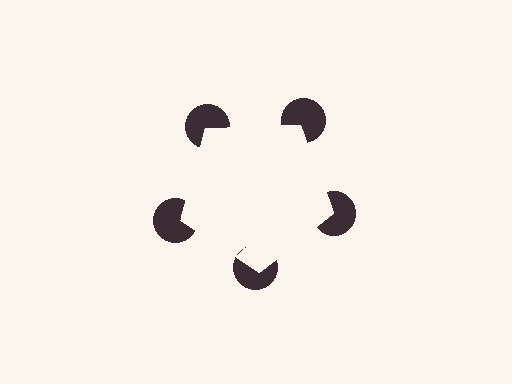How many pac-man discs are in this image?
There are 5 — one at each vertex of the illusory pentagon.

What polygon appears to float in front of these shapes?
An illusory pentagon — its edges are inferred from the aligned wedge cuts in the pac-man discs, not physically drawn.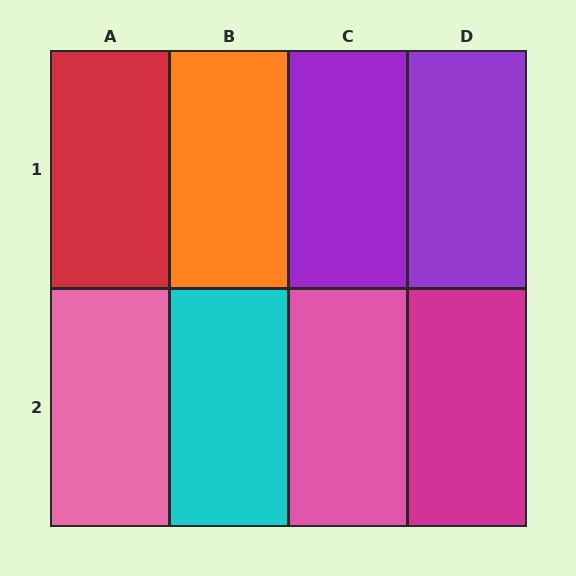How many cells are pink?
2 cells are pink.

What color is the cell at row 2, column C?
Pink.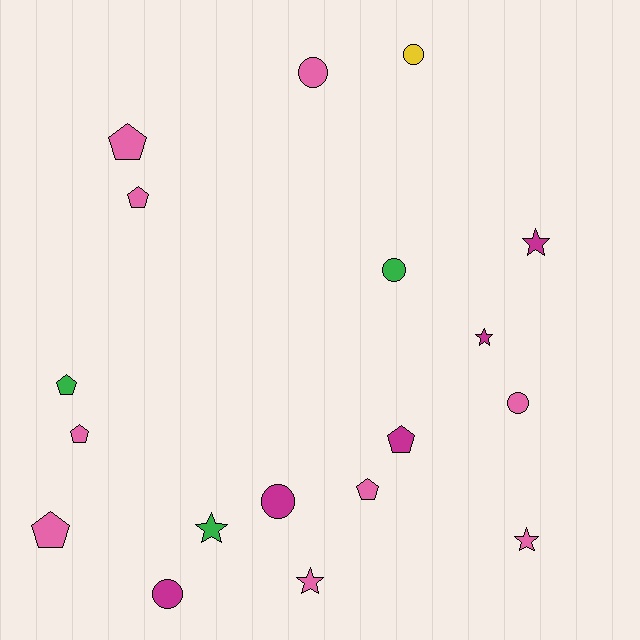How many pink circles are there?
There are 2 pink circles.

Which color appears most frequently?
Pink, with 9 objects.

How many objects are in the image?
There are 18 objects.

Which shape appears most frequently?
Pentagon, with 7 objects.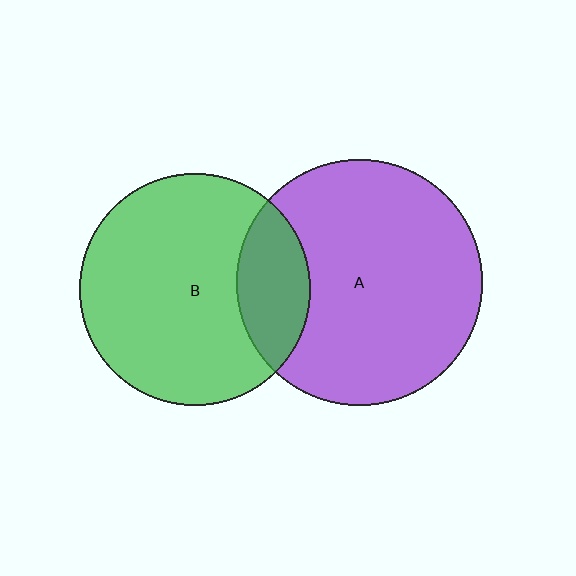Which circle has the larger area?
Circle A (purple).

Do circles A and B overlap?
Yes.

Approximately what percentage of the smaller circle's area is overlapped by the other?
Approximately 20%.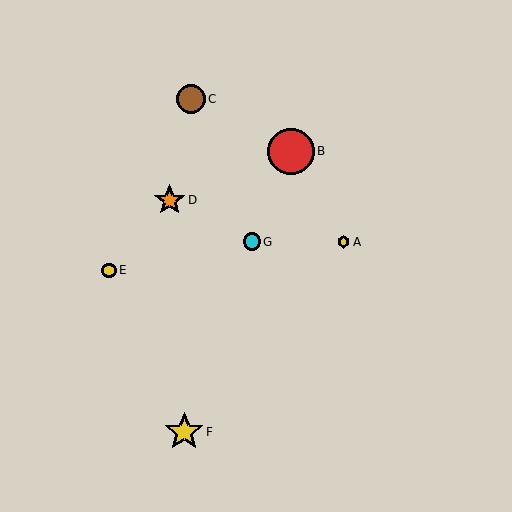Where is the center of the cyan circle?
The center of the cyan circle is at (252, 242).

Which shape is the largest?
The red circle (labeled B) is the largest.